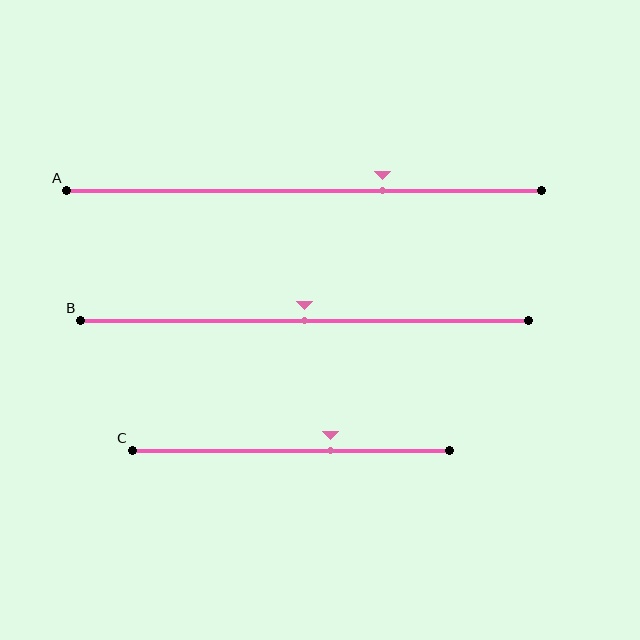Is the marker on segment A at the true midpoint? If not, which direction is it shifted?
No, the marker on segment A is shifted to the right by about 17% of the segment length.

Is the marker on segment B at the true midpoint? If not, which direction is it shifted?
Yes, the marker on segment B is at the true midpoint.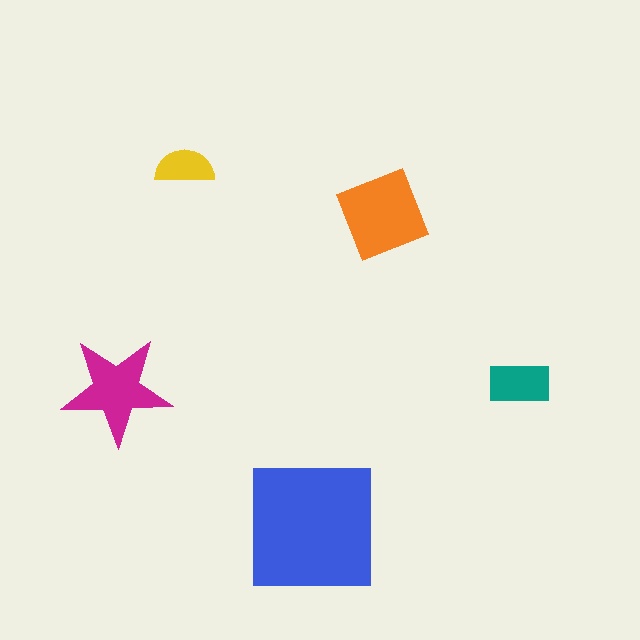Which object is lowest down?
The blue square is bottommost.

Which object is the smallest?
The yellow semicircle.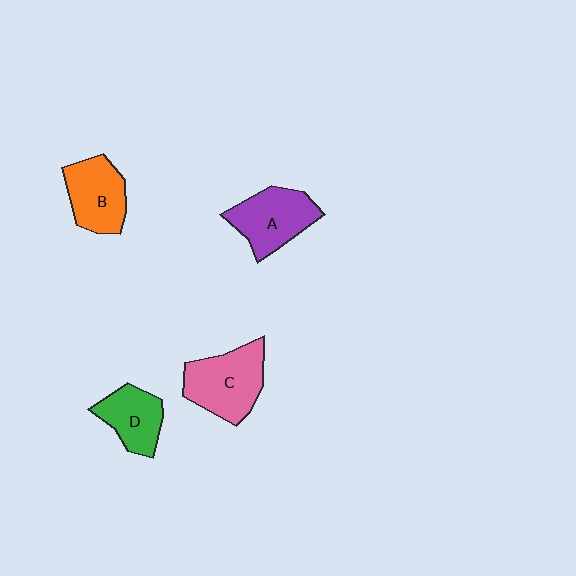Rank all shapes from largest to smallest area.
From largest to smallest: C (pink), A (purple), B (orange), D (green).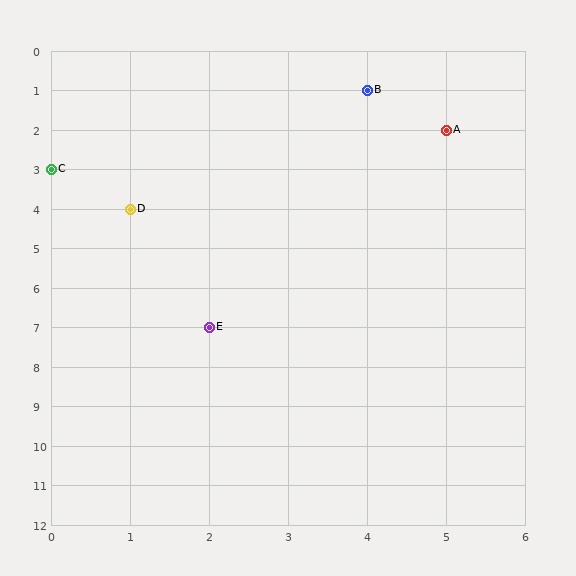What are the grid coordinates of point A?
Point A is at grid coordinates (5, 2).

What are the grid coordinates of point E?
Point E is at grid coordinates (2, 7).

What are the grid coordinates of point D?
Point D is at grid coordinates (1, 4).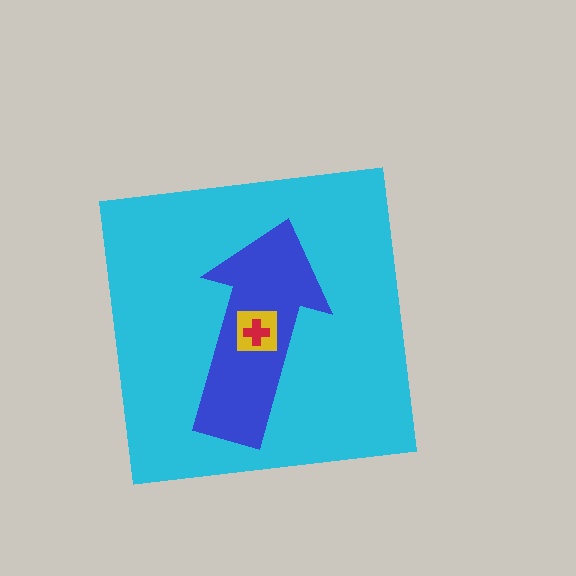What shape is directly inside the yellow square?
The red cross.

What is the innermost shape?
The red cross.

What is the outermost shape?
The cyan square.